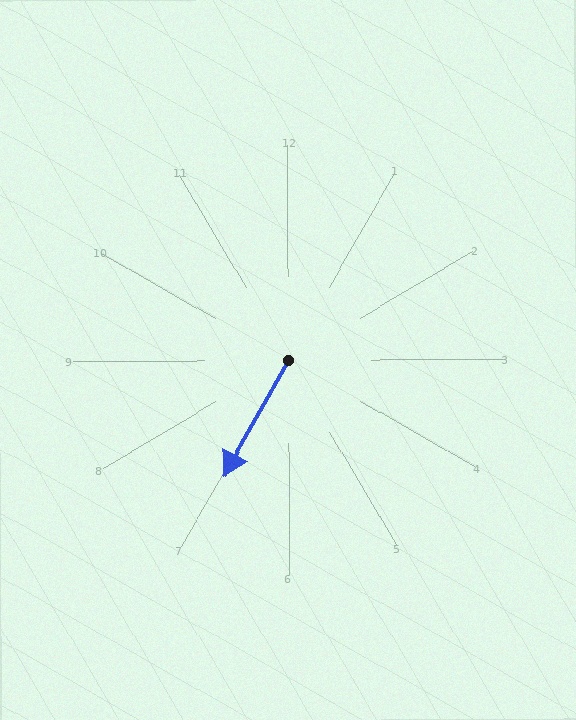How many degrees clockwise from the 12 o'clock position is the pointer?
Approximately 209 degrees.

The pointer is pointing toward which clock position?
Roughly 7 o'clock.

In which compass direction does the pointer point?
Southwest.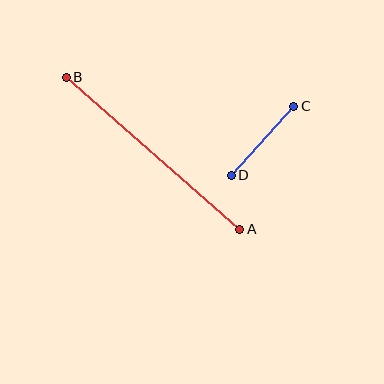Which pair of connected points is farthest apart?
Points A and B are farthest apart.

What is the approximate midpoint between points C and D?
The midpoint is at approximately (262, 141) pixels.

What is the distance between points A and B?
The distance is approximately 231 pixels.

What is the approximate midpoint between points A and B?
The midpoint is at approximately (153, 153) pixels.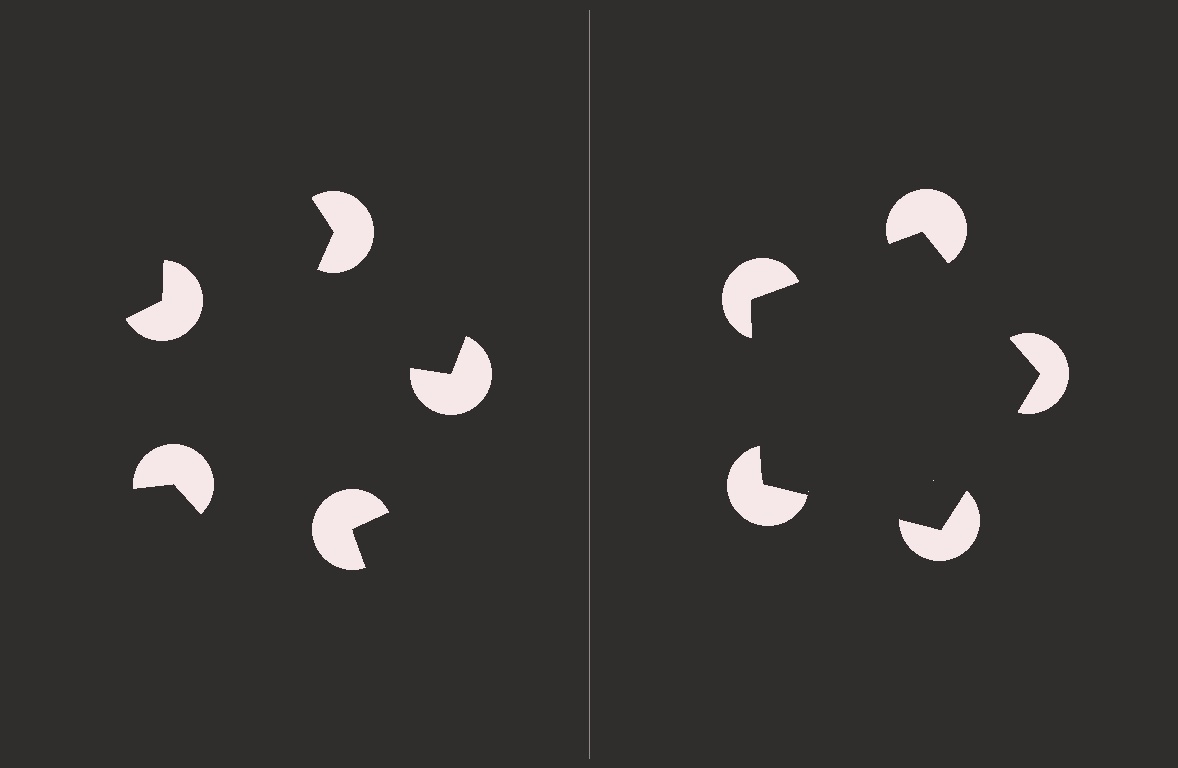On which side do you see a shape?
An illusory pentagon appears on the right side. On the left side the wedge cuts are rotated, so no coherent shape forms.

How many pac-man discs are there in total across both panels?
10 — 5 on each side.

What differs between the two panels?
The pac-man discs are positioned identically on both sides; only the wedge orientations differ. On the right they align to a pentagon; on the left they are misaligned.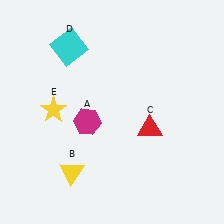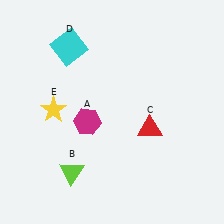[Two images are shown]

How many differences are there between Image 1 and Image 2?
There is 1 difference between the two images.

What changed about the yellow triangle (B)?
In Image 1, B is yellow. In Image 2, it changed to lime.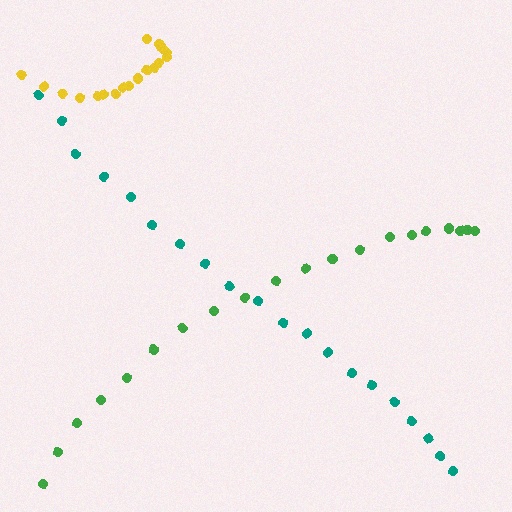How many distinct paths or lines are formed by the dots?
There are 3 distinct paths.